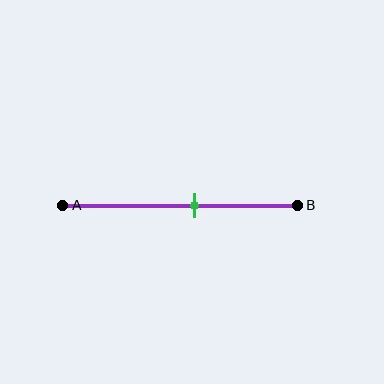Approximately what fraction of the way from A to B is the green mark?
The green mark is approximately 55% of the way from A to B.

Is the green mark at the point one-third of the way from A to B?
No, the mark is at about 55% from A, not at the 33% one-third point.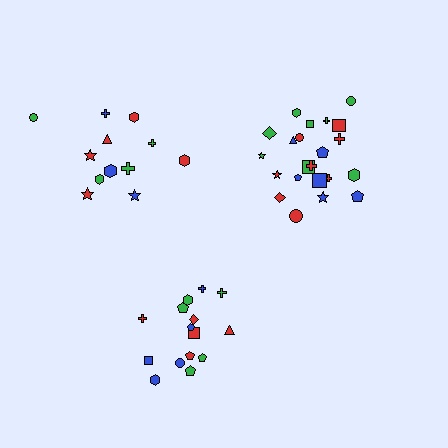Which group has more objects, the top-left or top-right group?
The top-right group.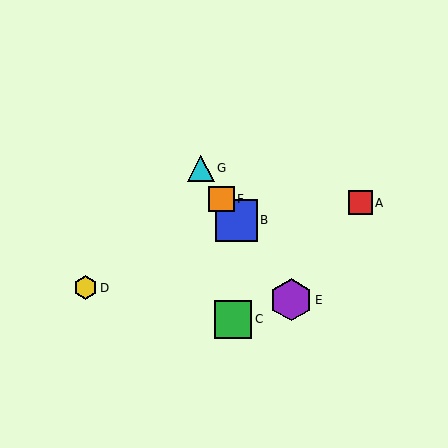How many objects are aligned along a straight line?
4 objects (B, E, F, G) are aligned along a straight line.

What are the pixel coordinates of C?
Object C is at (233, 319).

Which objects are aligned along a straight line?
Objects B, E, F, G are aligned along a straight line.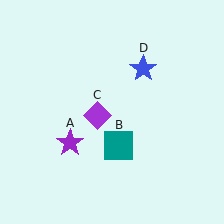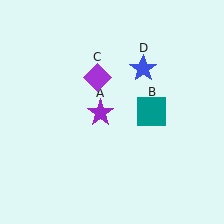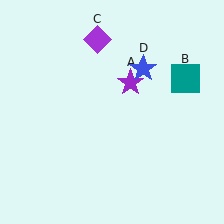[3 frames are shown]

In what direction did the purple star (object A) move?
The purple star (object A) moved up and to the right.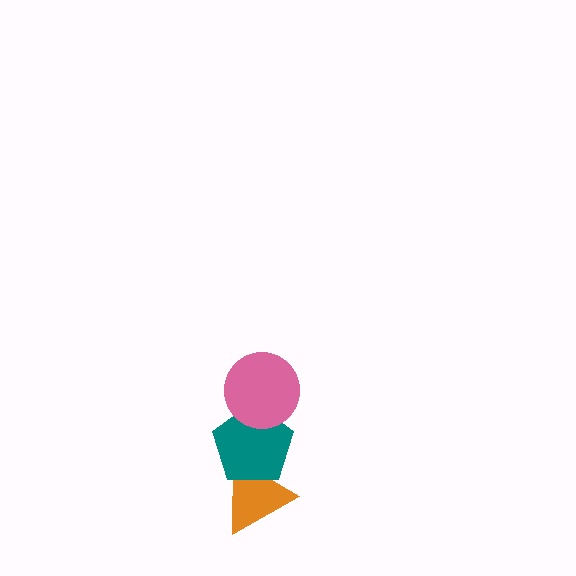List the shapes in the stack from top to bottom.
From top to bottom: the pink circle, the teal pentagon, the orange triangle.